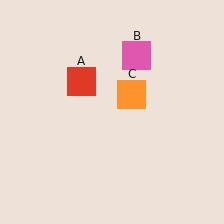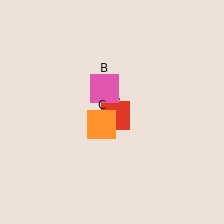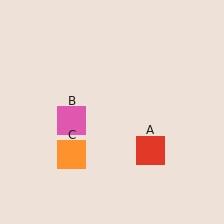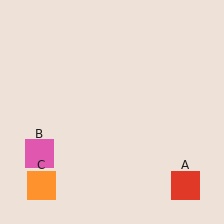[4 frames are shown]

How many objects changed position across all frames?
3 objects changed position: red square (object A), pink square (object B), orange square (object C).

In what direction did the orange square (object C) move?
The orange square (object C) moved down and to the left.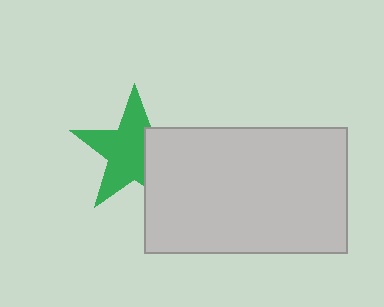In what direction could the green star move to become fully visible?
The green star could move left. That would shift it out from behind the light gray rectangle entirely.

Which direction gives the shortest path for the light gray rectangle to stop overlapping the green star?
Moving right gives the shortest separation.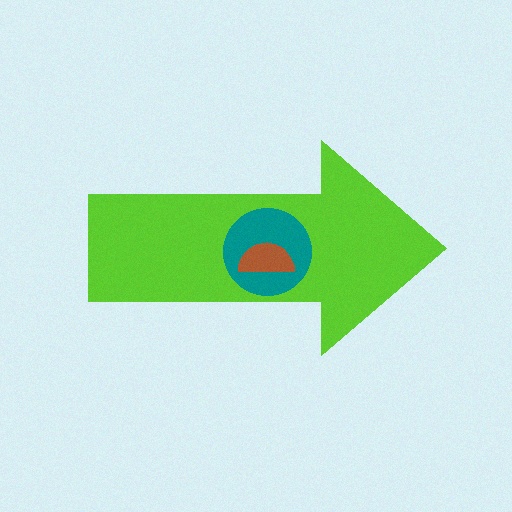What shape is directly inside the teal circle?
The brown semicircle.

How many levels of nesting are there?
3.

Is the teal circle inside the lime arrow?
Yes.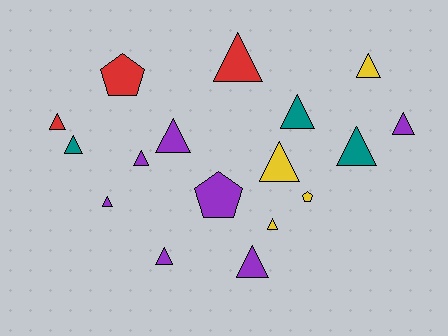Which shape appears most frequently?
Triangle, with 14 objects.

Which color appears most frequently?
Purple, with 7 objects.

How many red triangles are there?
There are 2 red triangles.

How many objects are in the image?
There are 17 objects.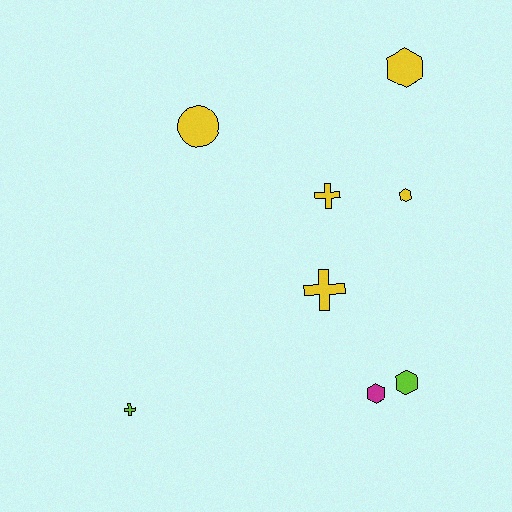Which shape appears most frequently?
Hexagon, with 4 objects.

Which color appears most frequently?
Yellow, with 5 objects.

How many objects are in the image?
There are 8 objects.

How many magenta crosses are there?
There are no magenta crosses.